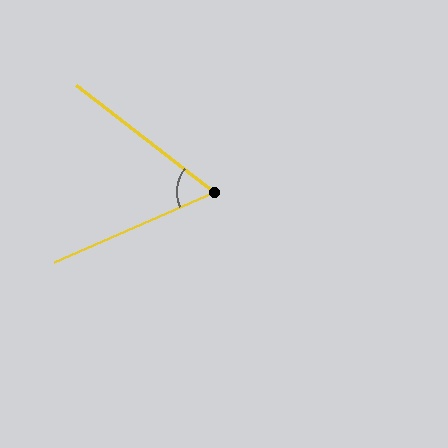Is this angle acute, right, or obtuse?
It is acute.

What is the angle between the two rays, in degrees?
Approximately 61 degrees.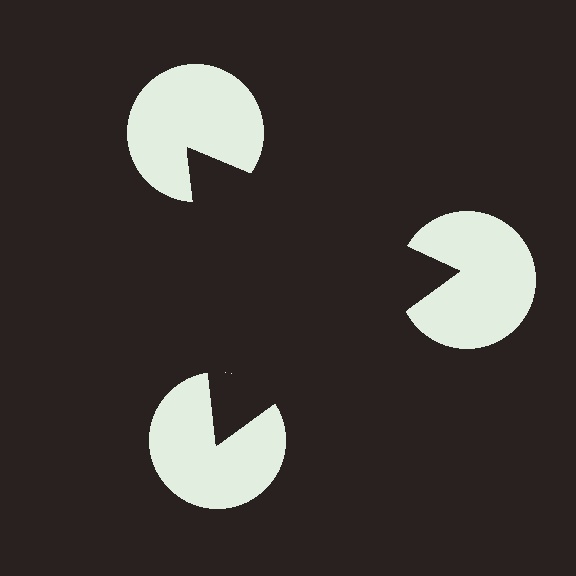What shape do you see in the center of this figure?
An illusory triangle — its edges are inferred from the aligned wedge cuts in the pac-man discs, not physically drawn.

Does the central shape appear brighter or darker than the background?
It typically appears slightly darker than the background, even though no actual brightness change is drawn.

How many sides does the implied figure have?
3 sides.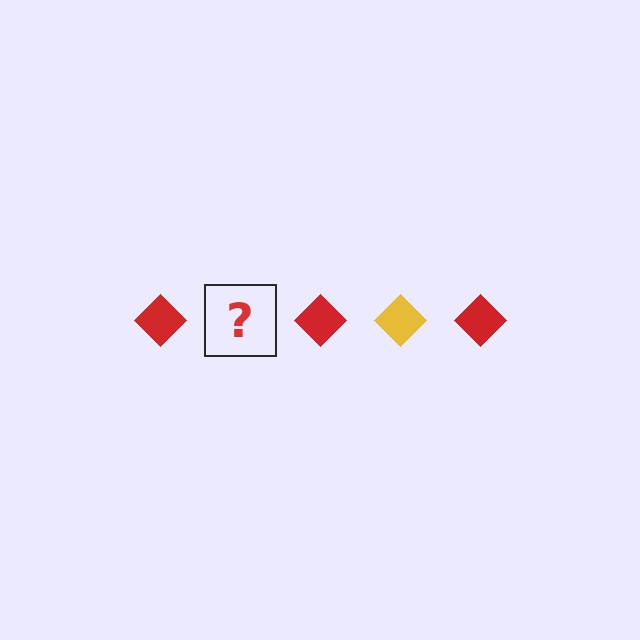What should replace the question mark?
The question mark should be replaced with a yellow diamond.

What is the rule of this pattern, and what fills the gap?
The rule is that the pattern cycles through red, yellow diamonds. The gap should be filled with a yellow diamond.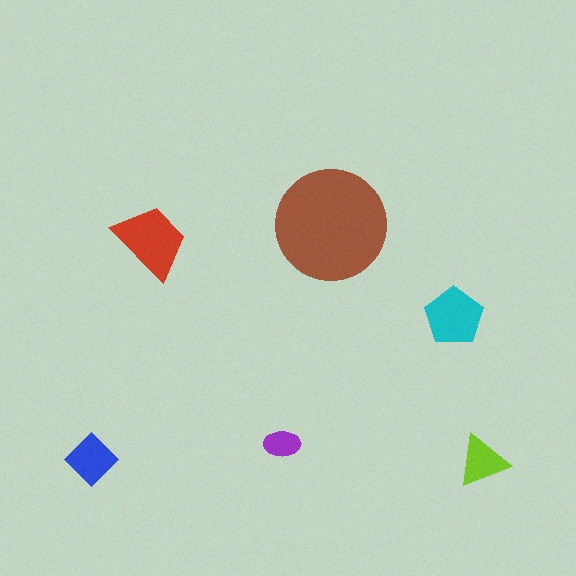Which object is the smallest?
The purple ellipse.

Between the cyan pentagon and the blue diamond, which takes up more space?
The cyan pentagon.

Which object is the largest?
The brown circle.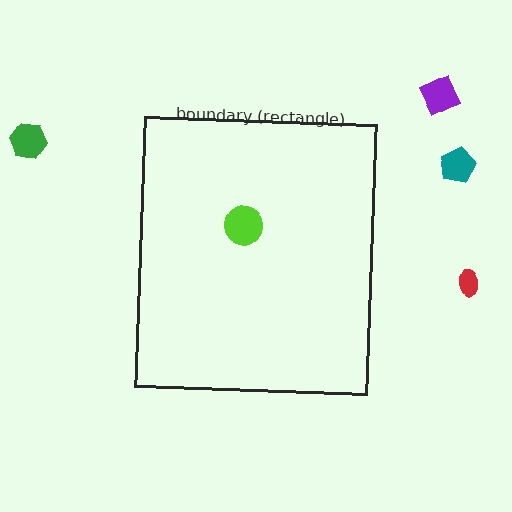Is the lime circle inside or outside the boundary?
Inside.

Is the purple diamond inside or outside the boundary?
Outside.